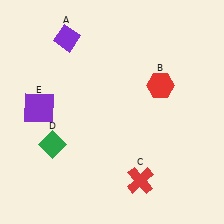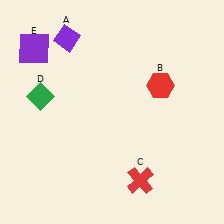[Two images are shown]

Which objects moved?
The objects that moved are: the green diamond (D), the purple square (E).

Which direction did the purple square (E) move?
The purple square (E) moved up.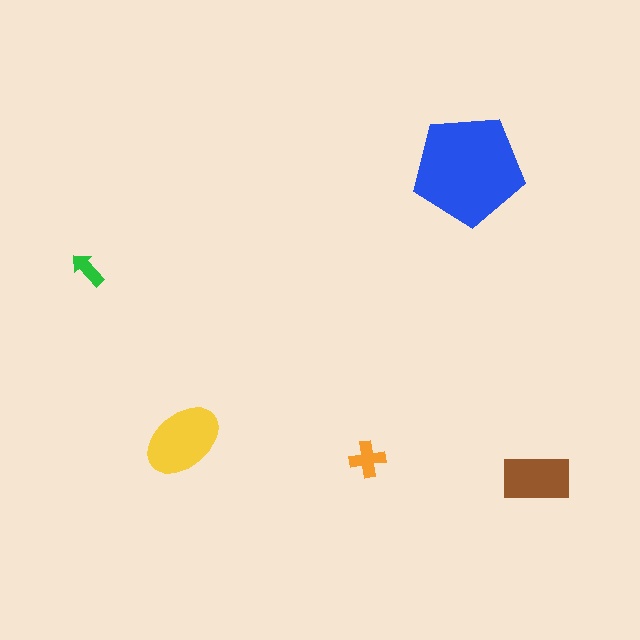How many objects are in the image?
There are 5 objects in the image.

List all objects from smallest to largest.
The green arrow, the orange cross, the brown rectangle, the yellow ellipse, the blue pentagon.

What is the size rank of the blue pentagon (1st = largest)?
1st.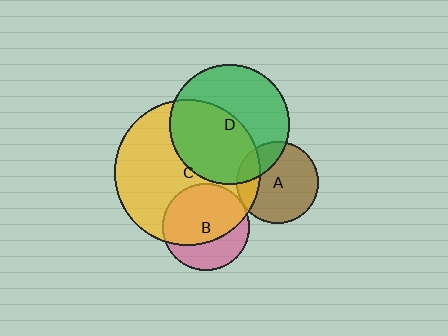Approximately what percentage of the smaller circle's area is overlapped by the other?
Approximately 20%.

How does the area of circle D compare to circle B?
Approximately 1.9 times.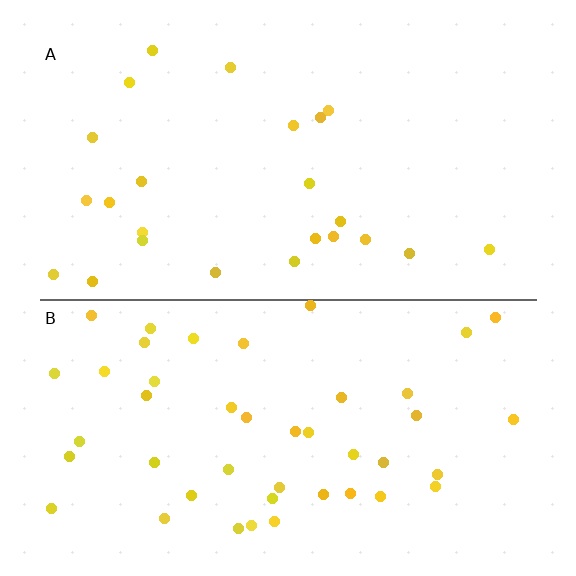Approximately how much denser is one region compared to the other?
Approximately 1.9× — region B over region A.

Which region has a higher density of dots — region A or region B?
B (the bottom).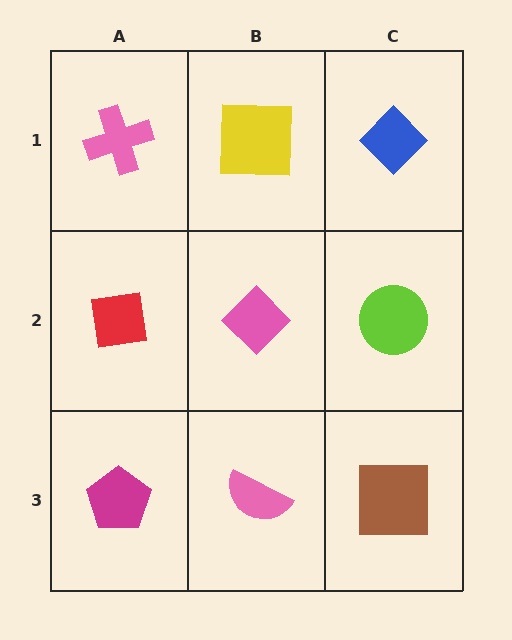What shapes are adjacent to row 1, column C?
A lime circle (row 2, column C), a yellow square (row 1, column B).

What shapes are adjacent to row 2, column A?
A pink cross (row 1, column A), a magenta pentagon (row 3, column A), a pink diamond (row 2, column B).